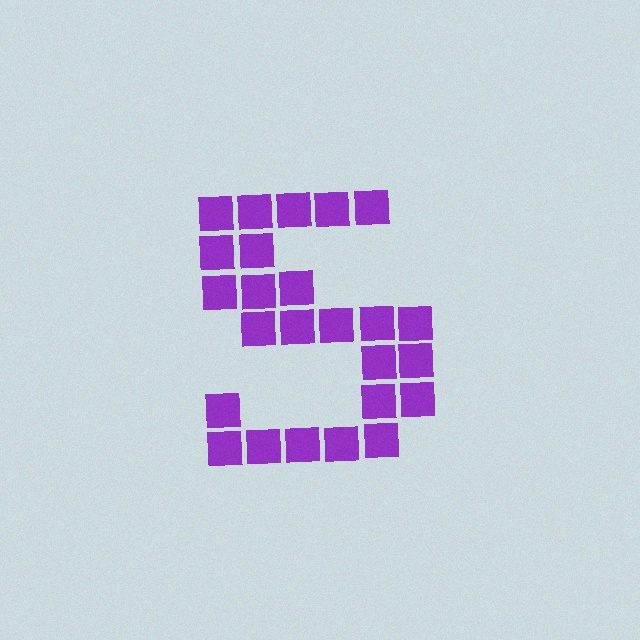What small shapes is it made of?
It is made of small squares.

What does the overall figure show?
The overall figure shows the letter S.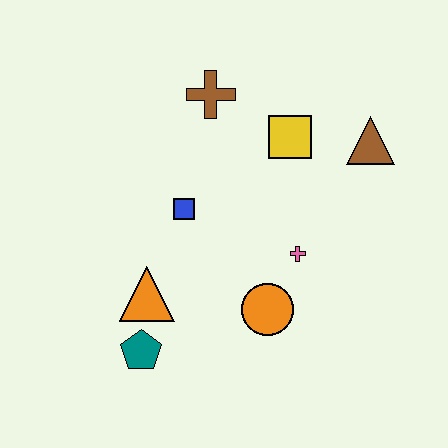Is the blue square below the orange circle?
No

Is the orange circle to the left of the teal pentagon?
No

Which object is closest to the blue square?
The orange triangle is closest to the blue square.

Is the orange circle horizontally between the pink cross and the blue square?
Yes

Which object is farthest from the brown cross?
The teal pentagon is farthest from the brown cross.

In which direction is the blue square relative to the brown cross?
The blue square is below the brown cross.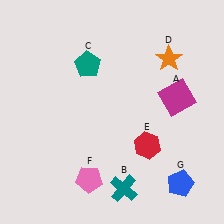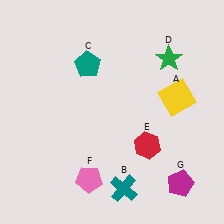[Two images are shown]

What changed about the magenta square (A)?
In Image 1, A is magenta. In Image 2, it changed to yellow.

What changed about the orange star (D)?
In Image 1, D is orange. In Image 2, it changed to green.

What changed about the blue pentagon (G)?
In Image 1, G is blue. In Image 2, it changed to magenta.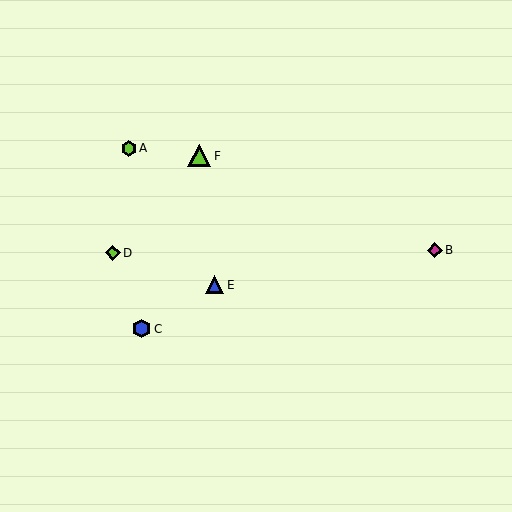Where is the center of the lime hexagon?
The center of the lime hexagon is at (129, 148).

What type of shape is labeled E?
Shape E is a blue triangle.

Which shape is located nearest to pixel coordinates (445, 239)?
The magenta diamond (labeled B) at (435, 250) is nearest to that location.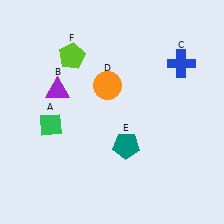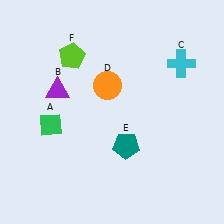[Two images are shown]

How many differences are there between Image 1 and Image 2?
There is 1 difference between the two images.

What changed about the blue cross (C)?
In Image 1, C is blue. In Image 2, it changed to cyan.